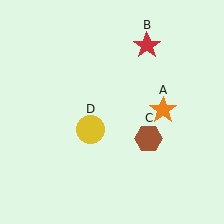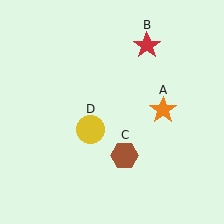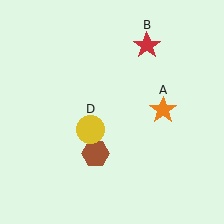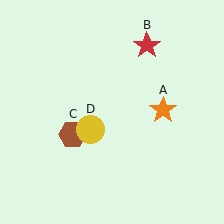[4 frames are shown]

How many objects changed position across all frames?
1 object changed position: brown hexagon (object C).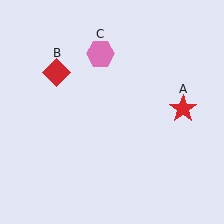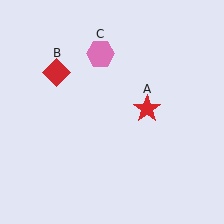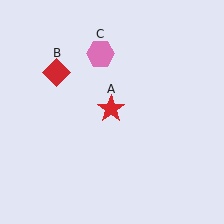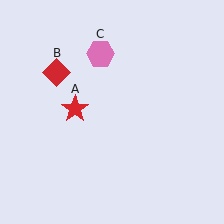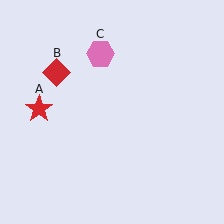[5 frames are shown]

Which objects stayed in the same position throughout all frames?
Red diamond (object B) and pink hexagon (object C) remained stationary.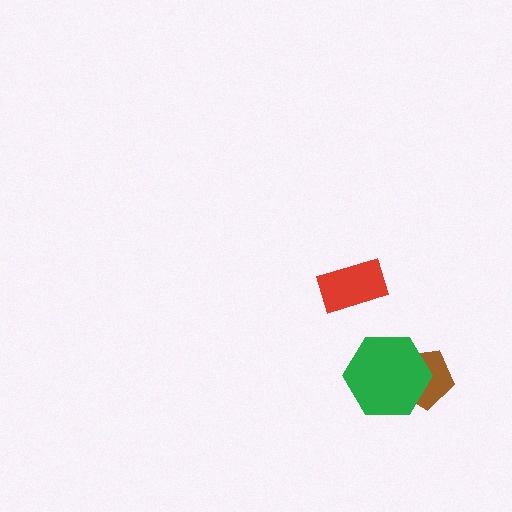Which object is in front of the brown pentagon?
The green hexagon is in front of the brown pentagon.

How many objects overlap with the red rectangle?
0 objects overlap with the red rectangle.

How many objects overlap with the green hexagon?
1 object overlaps with the green hexagon.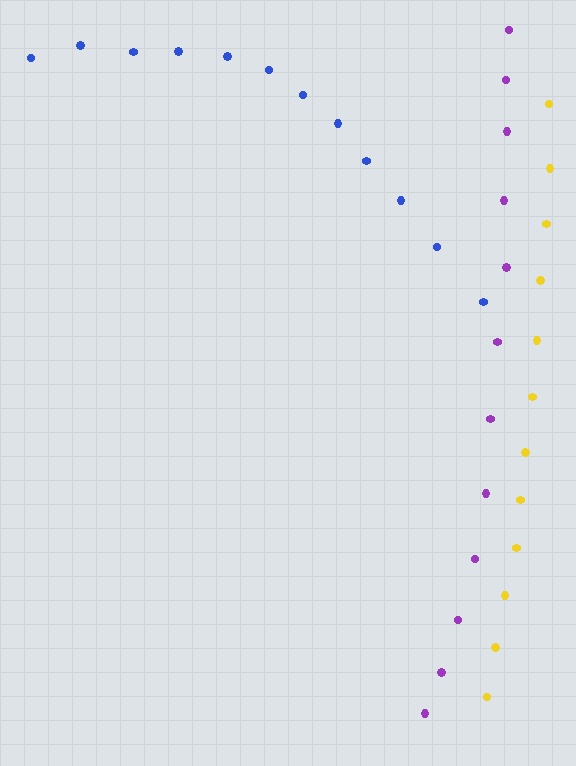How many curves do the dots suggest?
There are 3 distinct paths.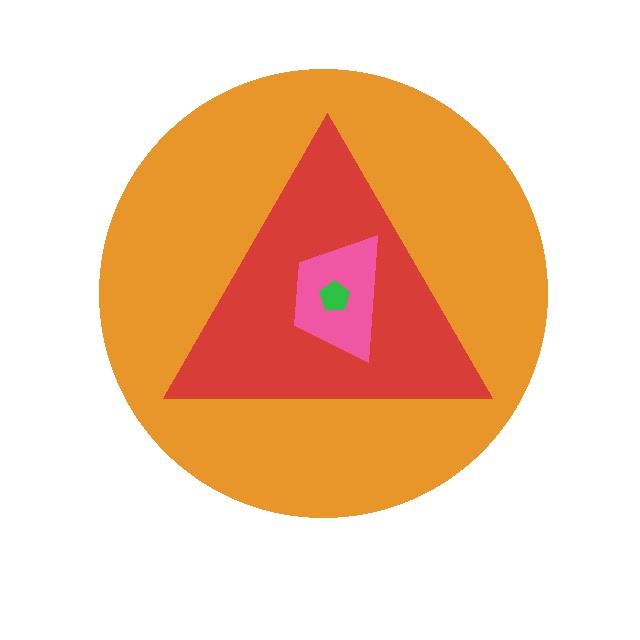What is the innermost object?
The green pentagon.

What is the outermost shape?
The orange circle.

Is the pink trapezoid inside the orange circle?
Yes.